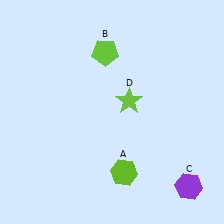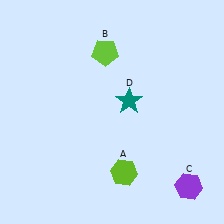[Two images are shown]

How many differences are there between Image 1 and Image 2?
There is 1 difference between the two images.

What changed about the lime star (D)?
In Image 1, D is lime. In Image 2, it changed to teal.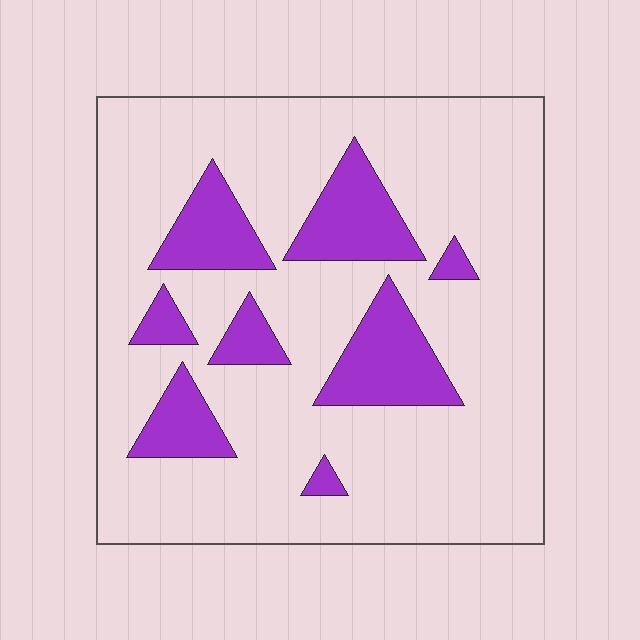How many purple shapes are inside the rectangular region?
8.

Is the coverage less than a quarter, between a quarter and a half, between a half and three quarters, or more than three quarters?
Less than a quarter.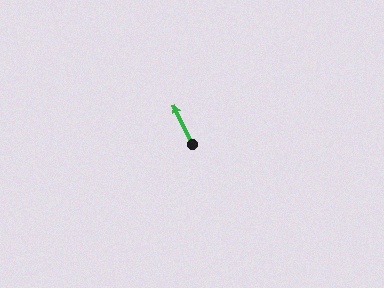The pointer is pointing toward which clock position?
Roughly 11 o'clock.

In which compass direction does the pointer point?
Northwest.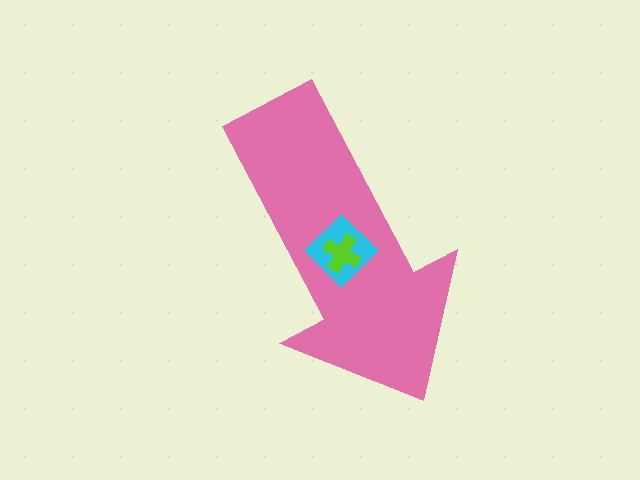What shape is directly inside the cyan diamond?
The lime cross.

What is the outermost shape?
The pink arrow.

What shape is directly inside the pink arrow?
The cyan diamond.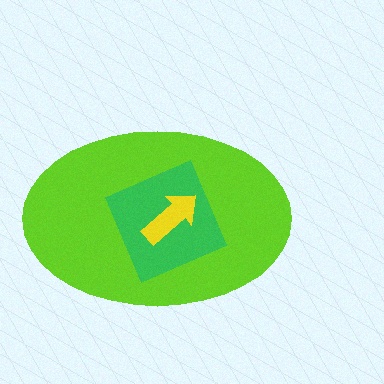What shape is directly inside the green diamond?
The yellow arrow.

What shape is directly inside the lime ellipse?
The green diamond.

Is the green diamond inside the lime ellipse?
Yes.